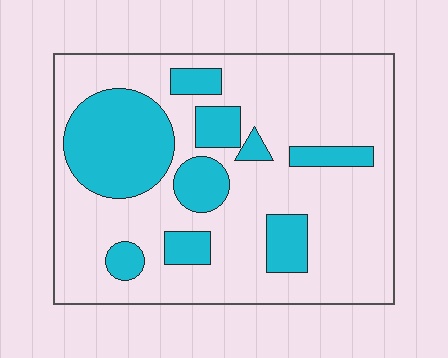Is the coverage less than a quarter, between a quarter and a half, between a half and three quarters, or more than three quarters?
Between a quarter and a half.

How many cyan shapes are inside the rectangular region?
9.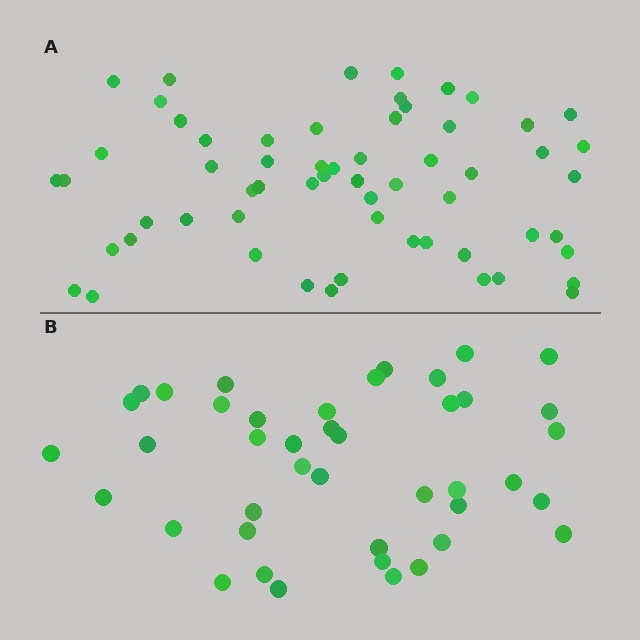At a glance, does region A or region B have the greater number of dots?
Region A (the top region) has more dots.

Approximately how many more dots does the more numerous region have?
Region A has approximately 20 more dots than region B.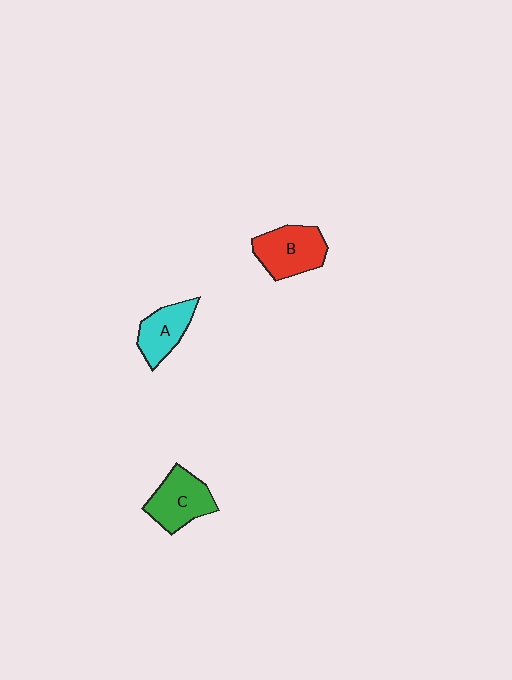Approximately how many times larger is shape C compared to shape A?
Approximately 1.2 times.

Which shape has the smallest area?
Shape A (cyan).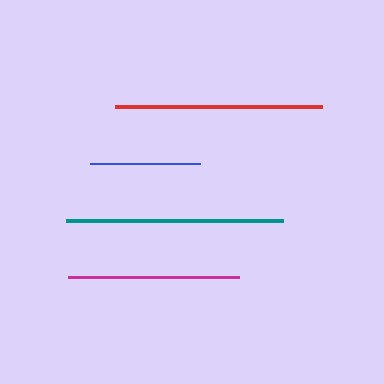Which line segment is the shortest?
The blue line is the shortest at approximately 110 pixels.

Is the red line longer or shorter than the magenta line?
The red line is longer than the magenta line.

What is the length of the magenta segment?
The magenta segment is approximately 171 pixels long.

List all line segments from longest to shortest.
From longest to shortest: teal, red, magenta, blue.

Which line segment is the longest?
The teal line is the longest at approximately 217 pixels.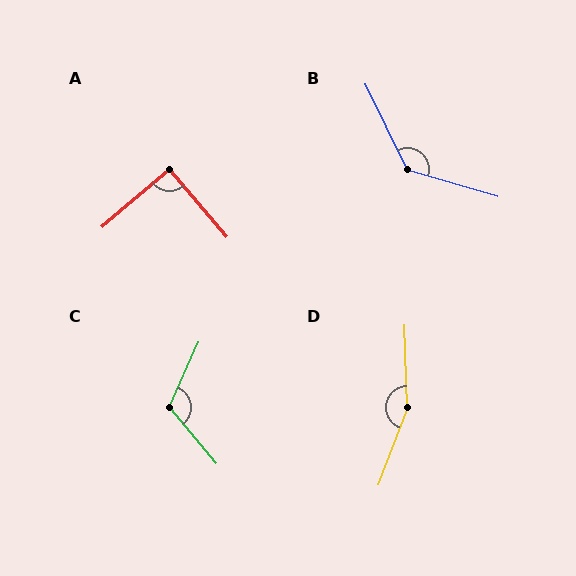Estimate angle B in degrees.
Approximately 132 degrees.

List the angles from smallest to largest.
A (90°), C (116°), B (132°), D (157°).